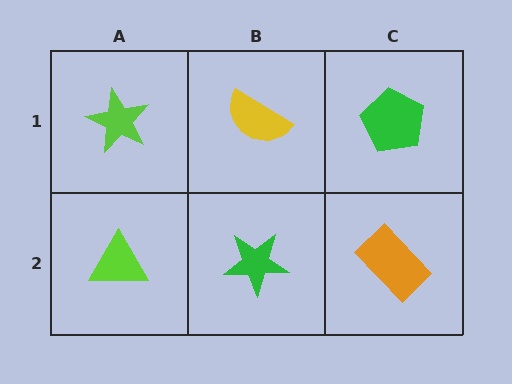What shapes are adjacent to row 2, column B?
A yellow semicircle (row 1, column B), a lime triangle (row 2, column A), an orange rectangle (row 2, column C).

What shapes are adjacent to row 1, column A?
A lime triangle (row 2, column A), a yellow semicircle (row 1, column B).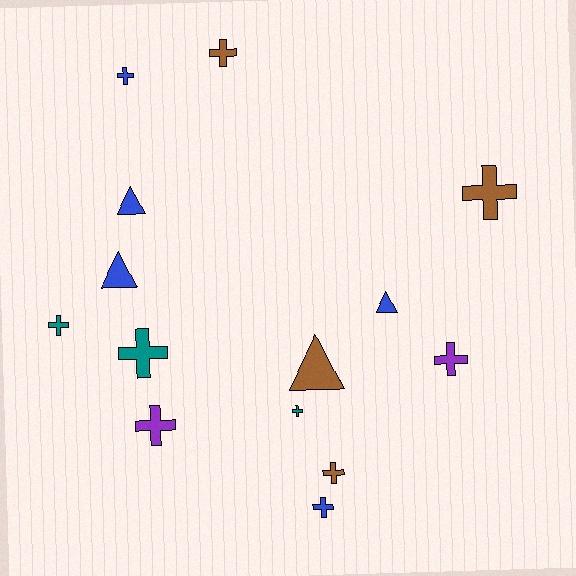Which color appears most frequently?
Blue, with 5 objects.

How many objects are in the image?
There are 14 objects.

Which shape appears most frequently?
Cross, with 10 objects.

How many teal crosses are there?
There are 3 teal crosses.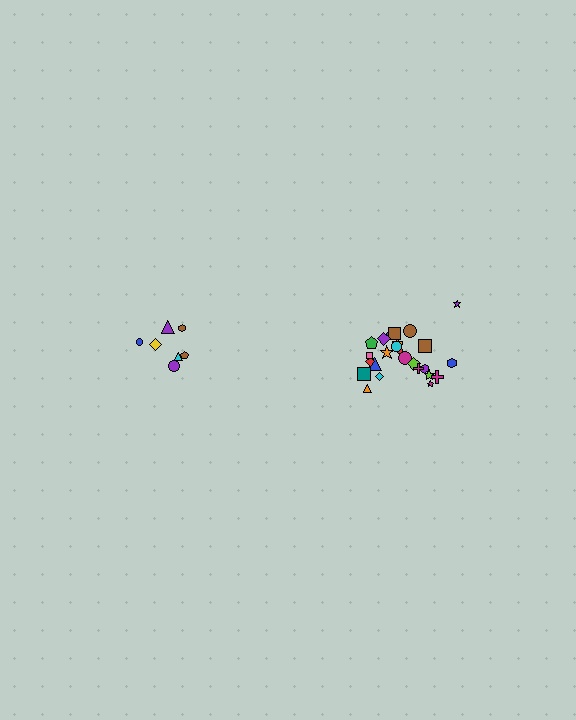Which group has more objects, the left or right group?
The right group.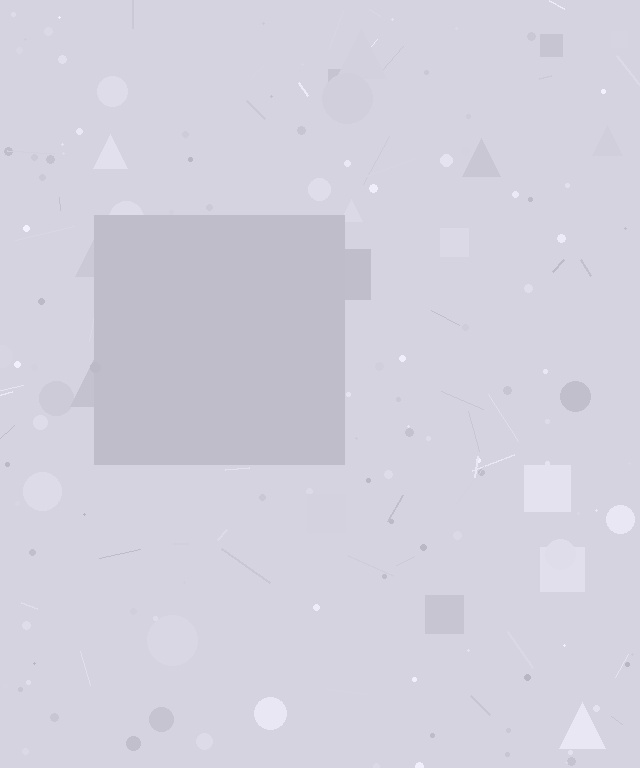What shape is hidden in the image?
A square is hidden in the image.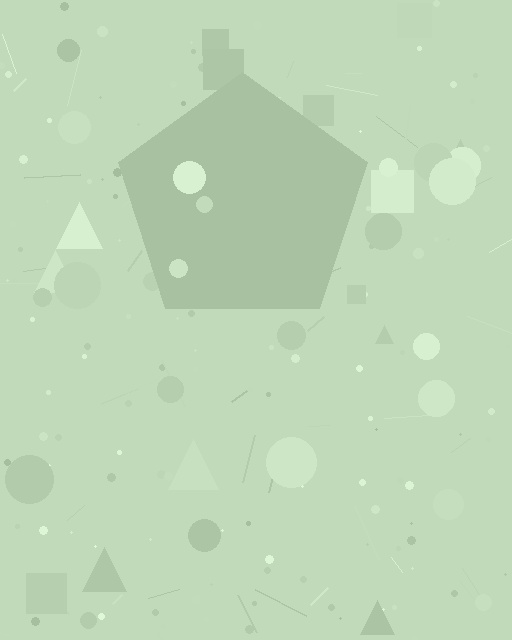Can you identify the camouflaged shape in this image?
The camouflaged shape is a pentagon.